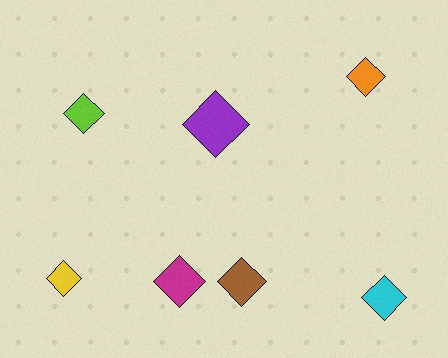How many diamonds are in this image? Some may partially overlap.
There are 7 diamonds.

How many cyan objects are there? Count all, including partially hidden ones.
There is 1 cyan object.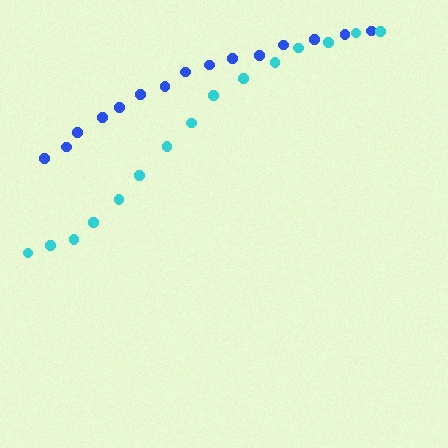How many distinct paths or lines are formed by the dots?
There are 2 distinct paths.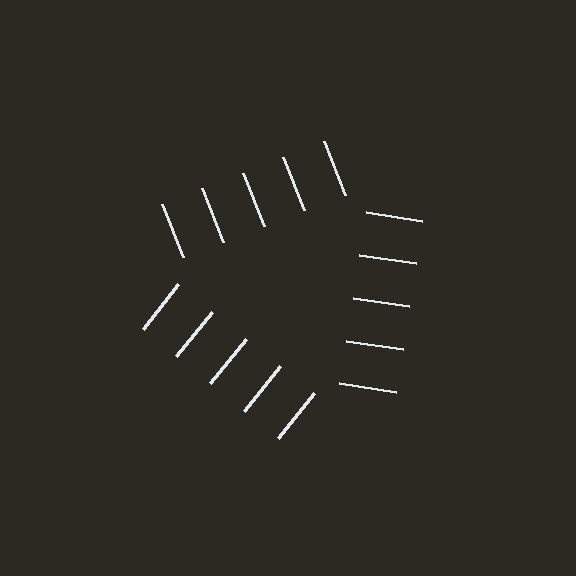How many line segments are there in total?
15 — 5 along each of the 3 edges.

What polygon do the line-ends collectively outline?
An illusory triangle — the line segments terminate on its edges but no continuous stroke is drawn.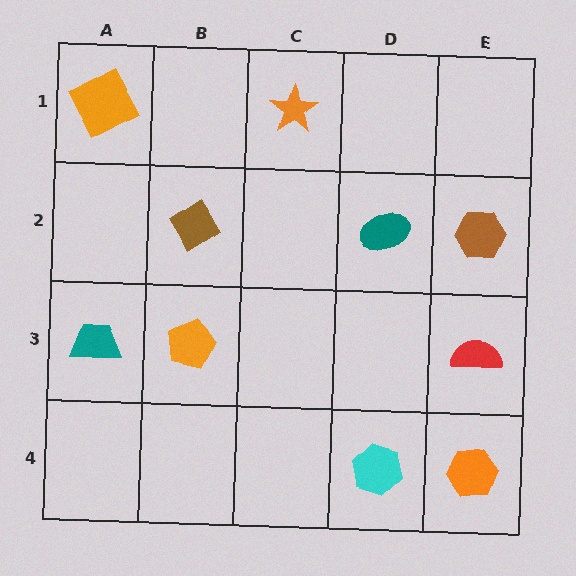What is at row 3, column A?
A teal trapezoid.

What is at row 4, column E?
An orange hexagon.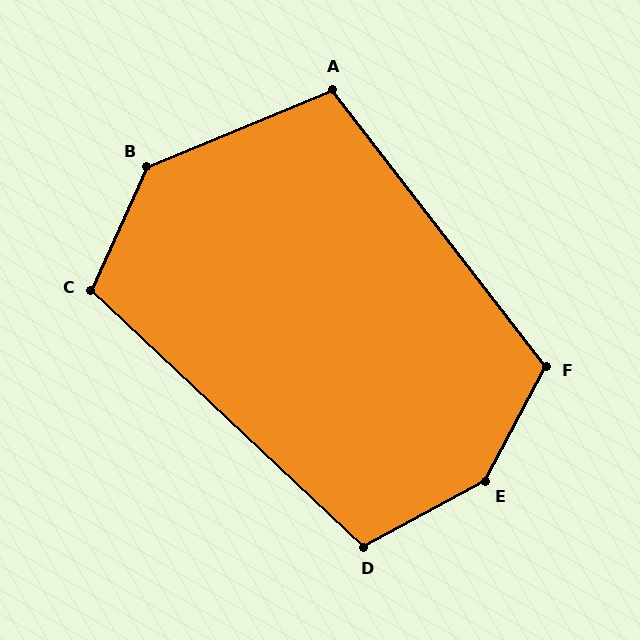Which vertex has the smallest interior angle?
A, at approximately 105 degrees.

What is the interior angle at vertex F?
Approximately 114 degrees (obtuse).